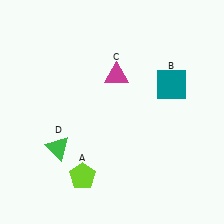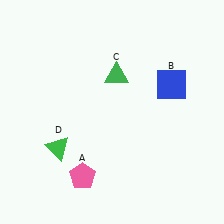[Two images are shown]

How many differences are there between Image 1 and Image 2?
There are 3 differences between the two images.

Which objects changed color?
A changed from lime to pink. B changed from teal to blue. C changed from magenta to green.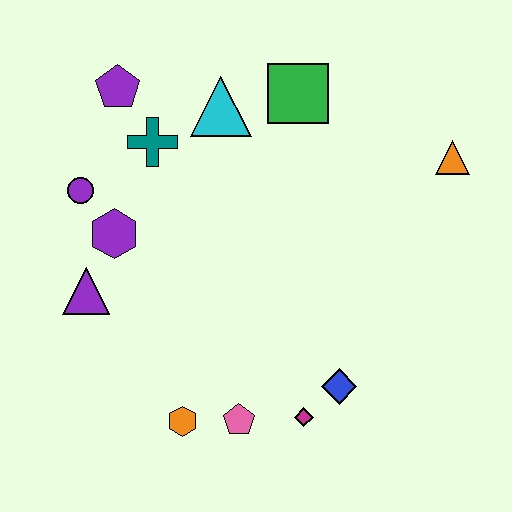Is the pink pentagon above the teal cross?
No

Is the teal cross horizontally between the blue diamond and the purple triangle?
Yes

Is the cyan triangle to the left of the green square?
Yes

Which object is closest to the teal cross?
The purple pentagon is closest to the teal cross.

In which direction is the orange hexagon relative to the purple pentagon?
The orange hexagon is below the purple pentagon.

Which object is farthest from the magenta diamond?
The purple pentagon is farthest from the magenta diamond.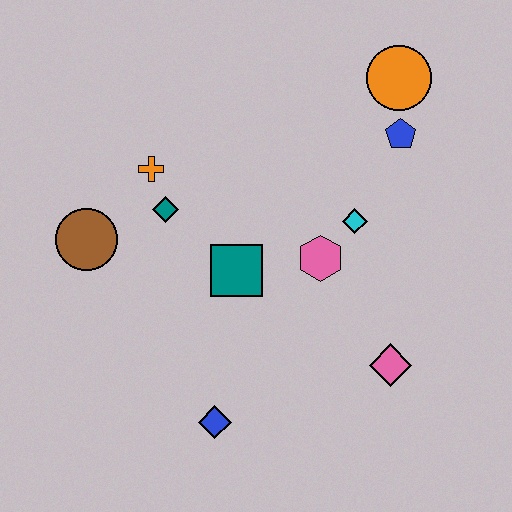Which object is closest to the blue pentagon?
The orange circle is closest to the blue pentagon.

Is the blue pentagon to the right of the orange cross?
Yes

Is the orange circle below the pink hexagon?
No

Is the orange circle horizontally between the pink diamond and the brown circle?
No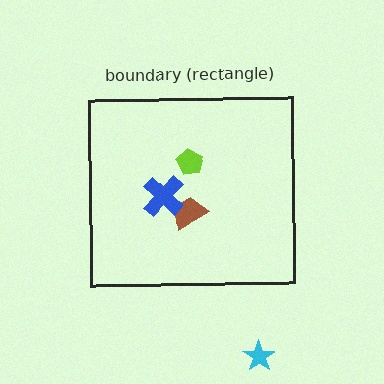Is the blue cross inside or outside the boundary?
Inside.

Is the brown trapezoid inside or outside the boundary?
Inside.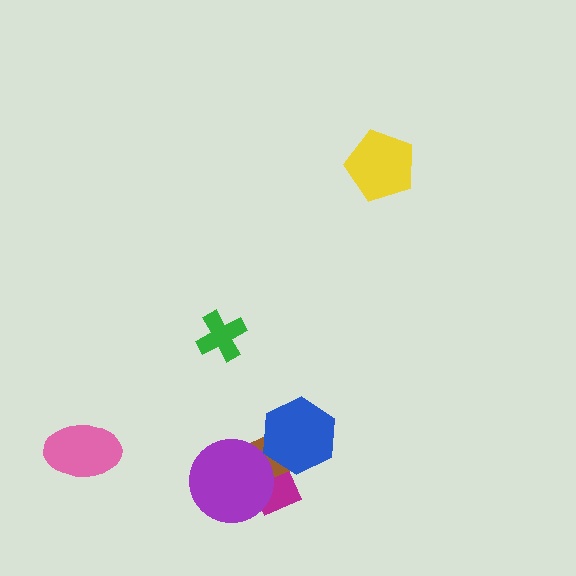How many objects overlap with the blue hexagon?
2 objects overlap with the blue hexagon.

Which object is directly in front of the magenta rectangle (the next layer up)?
The brown diamond is directly in front of the magenta rectangle.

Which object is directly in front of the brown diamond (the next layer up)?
The purple circle is directly in front of the brown diamond.